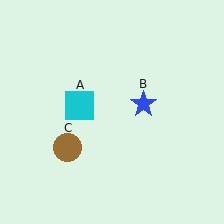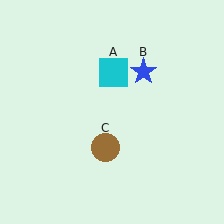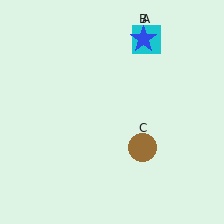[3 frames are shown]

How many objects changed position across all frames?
3 objects changed position: cyan square (object A), blue star (object B), brown circle (object C).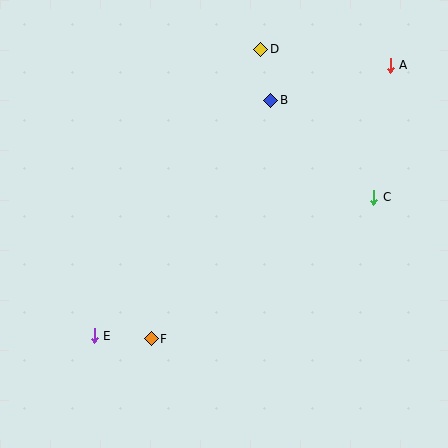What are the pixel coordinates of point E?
Point E is at (94, 336).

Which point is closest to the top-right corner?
Point A is closest to the top-right corner.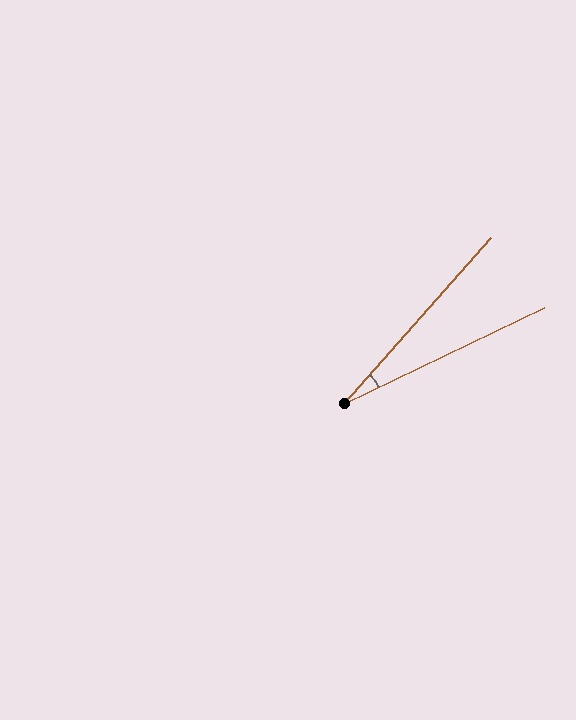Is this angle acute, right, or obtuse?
It is acute.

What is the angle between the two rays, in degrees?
Approximately 23 degrees.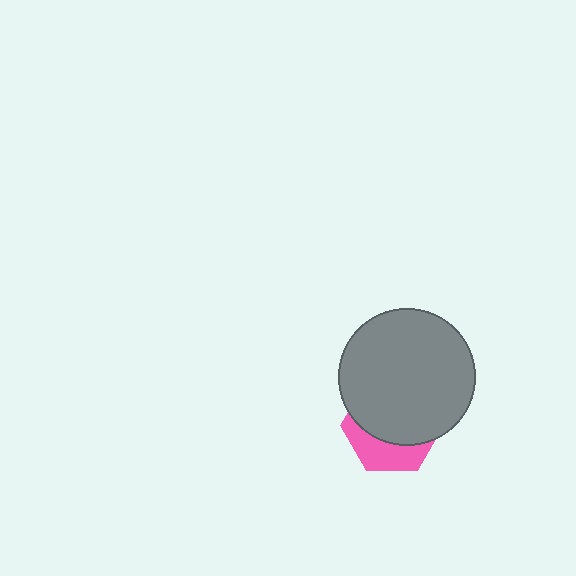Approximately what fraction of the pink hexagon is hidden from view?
Roughly 66% of the pink hexagon is hidden behind the gray circle.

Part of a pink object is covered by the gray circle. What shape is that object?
It is a hexagon.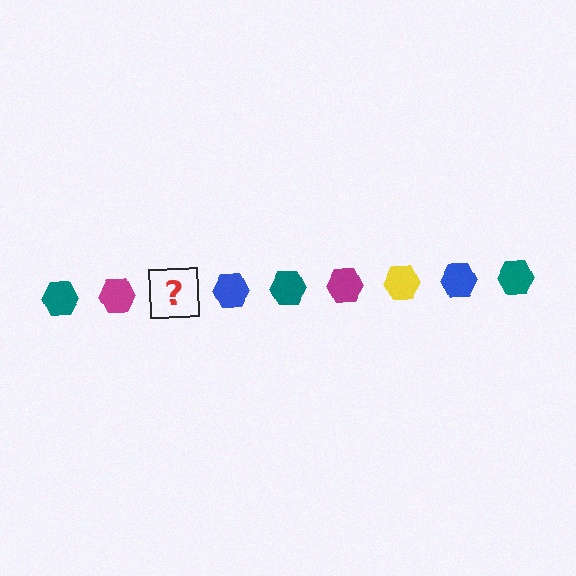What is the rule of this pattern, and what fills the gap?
The rule is that the pattern cycles through teal, magenta, yellow, blue hexagons. The gap should be filled with a yellow hexagon.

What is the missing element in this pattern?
The missing element is a yellow hexagon.